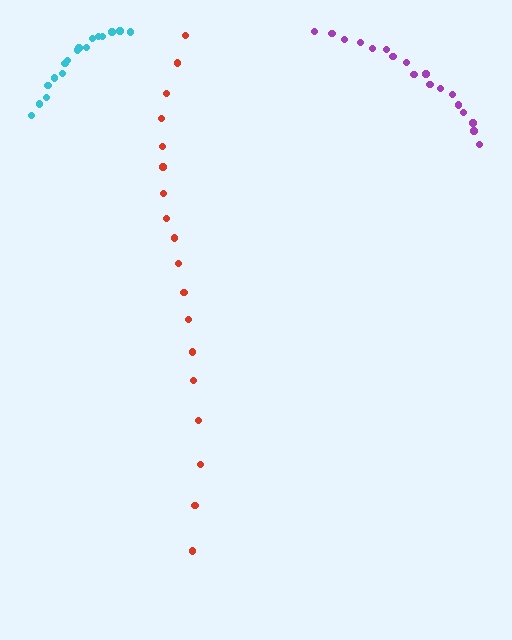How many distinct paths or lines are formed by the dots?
There are 3 distinct paths.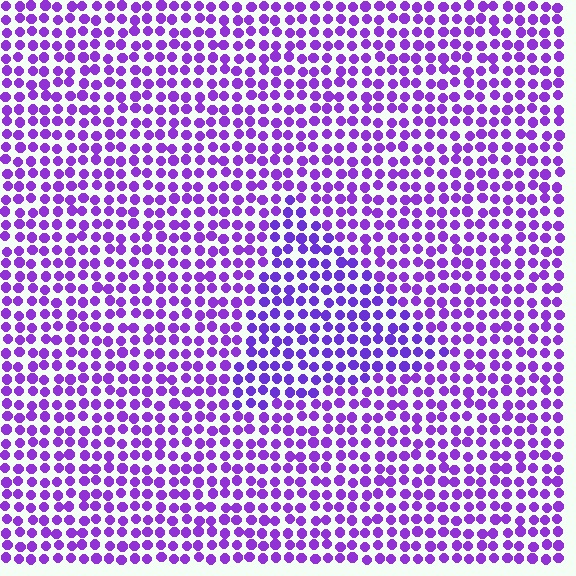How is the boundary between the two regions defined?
The boundary is defined purely by a slight shift in hue (about 15 degrees). Spacing, size, and orientation are identical on both sides.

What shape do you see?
I see a triangle.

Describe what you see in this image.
The image is filled with small purple elements in a uniform arrangement. A triangle-shaped region is visible where the elements are tinted to a slightly different hue, forming a subtle color boundary.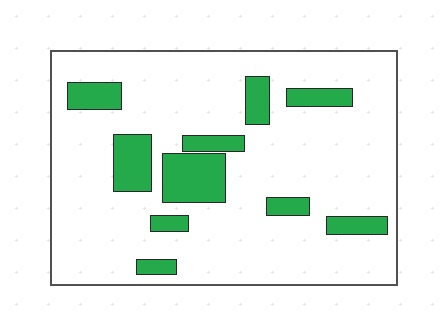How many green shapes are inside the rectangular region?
10.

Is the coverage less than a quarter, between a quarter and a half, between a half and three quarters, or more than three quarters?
Less than a quarter.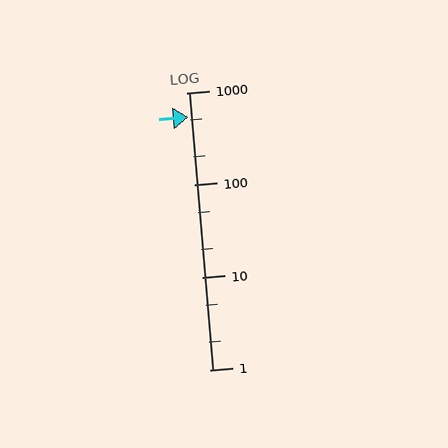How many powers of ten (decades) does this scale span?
The scale spans 3 decades, from 1 to 1000.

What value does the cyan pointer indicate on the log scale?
The pointer indicates approximately 540.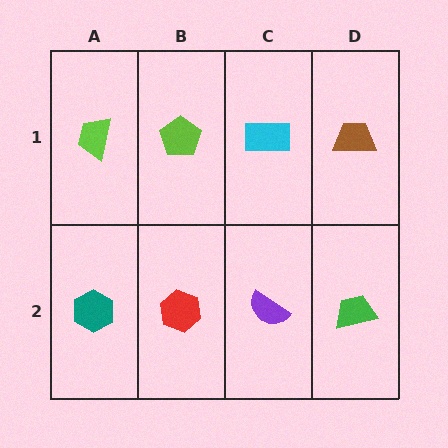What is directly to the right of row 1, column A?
A lime pentagon.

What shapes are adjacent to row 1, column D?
A green trapezoid (row 2, column D), a cyan rectangle (row 1, column C).